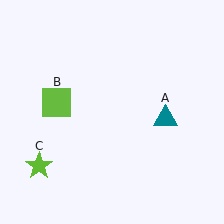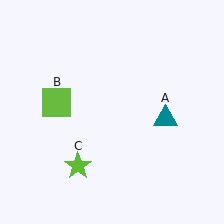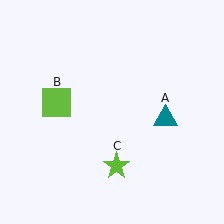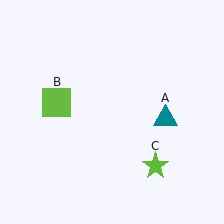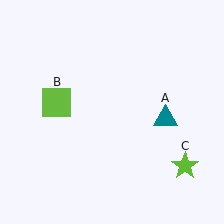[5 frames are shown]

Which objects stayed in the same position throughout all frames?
Teal triangle (object A) and lime square (object B) remained stationary.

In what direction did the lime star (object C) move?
The lime star (object C) moved right.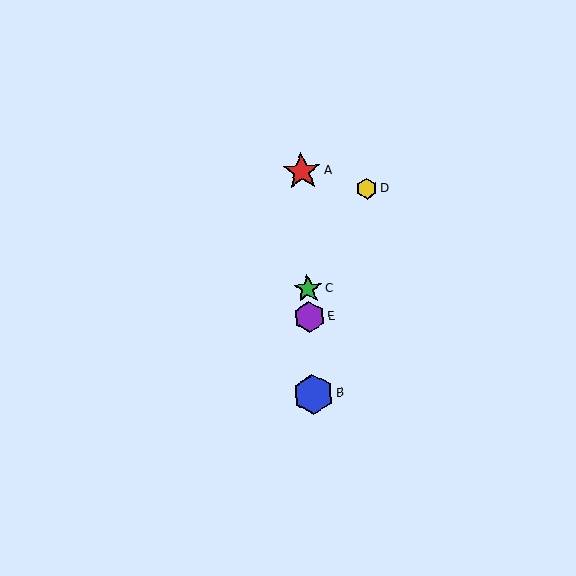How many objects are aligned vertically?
4 objects (A, B, C, E) are aligned vertically.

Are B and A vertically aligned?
Yes, both are at x≈313.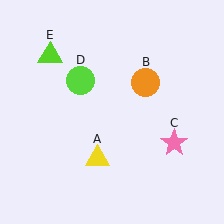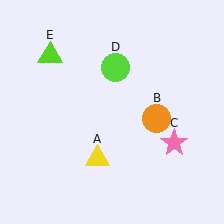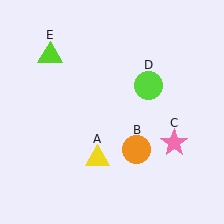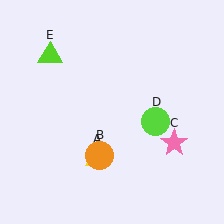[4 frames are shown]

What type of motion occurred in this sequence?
The orange circle (object B), lime circle (object D) rotated clockwise around the center of the scene.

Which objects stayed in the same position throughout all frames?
Yellow triangle (object A) and pink star (object C) and lime triangle (object E) remained stationary.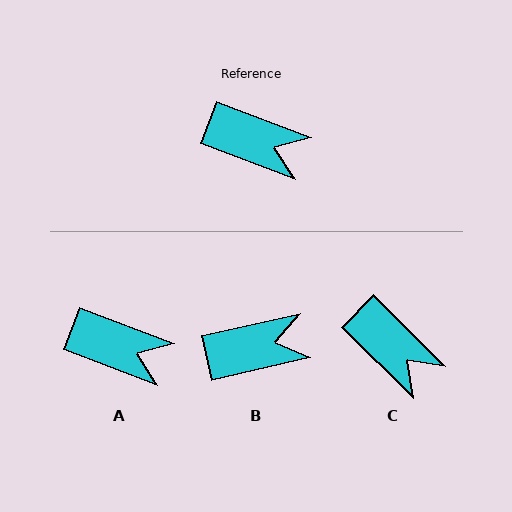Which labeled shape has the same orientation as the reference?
A.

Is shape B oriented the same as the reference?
No, it is off by about 34 degrees.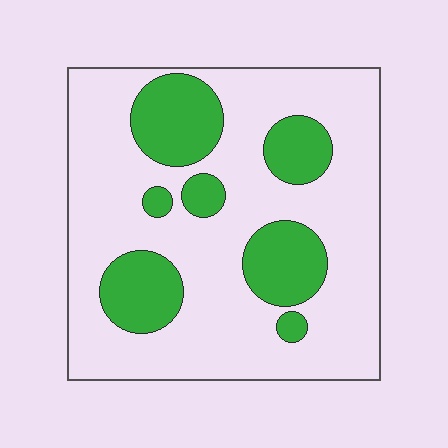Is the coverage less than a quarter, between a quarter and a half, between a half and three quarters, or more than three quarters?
Between a quarter and a half.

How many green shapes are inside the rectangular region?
7.